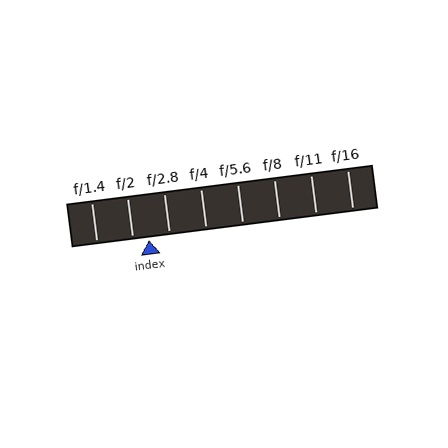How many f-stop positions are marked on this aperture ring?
There are 8 f-stop positions marked.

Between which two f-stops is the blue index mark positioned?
The index mark is between f/2 and f/2.8.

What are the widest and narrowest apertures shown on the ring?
The widest aperture shown is f/1.4 and the narrowest is f/16.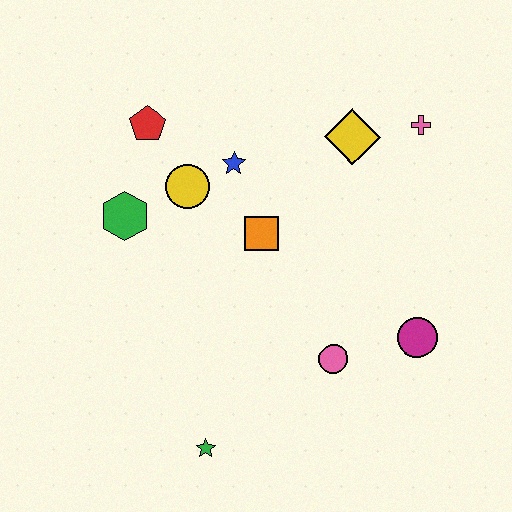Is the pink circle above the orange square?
No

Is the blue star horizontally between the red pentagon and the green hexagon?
No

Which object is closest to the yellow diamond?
The pink cross is closest to the yellow diamond.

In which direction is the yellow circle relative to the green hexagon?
The yellow circle is to the right of the green hexagon.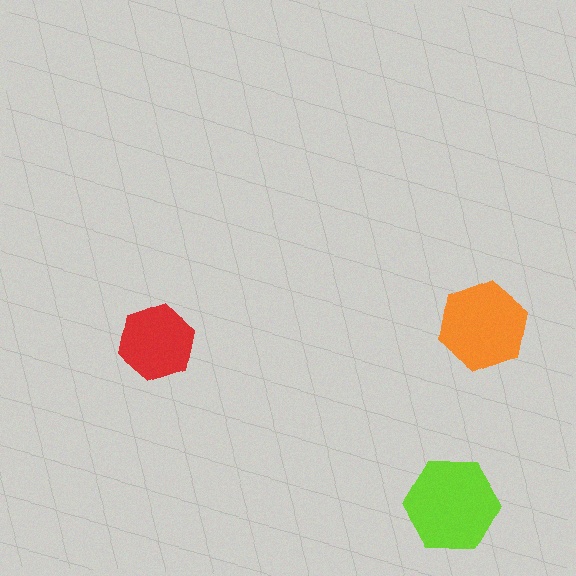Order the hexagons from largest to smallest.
the lime one, the orange one, the red one.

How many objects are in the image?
There are 3 objects in the image.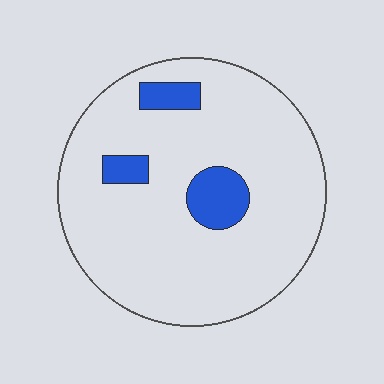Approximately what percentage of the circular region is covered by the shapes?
Approximately 10%.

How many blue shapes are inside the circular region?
3.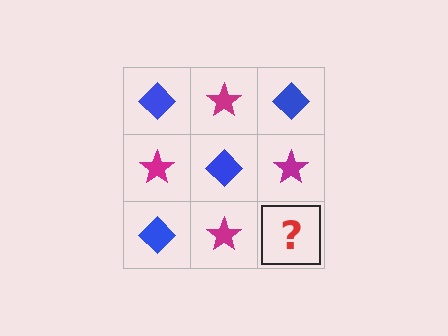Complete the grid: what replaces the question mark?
The question mark should be replaced with a blue diamond.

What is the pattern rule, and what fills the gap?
The rule is that it alternates blue diamond and magenta star in a checkerboard pattern. The gap should be filled with a blue diamond.